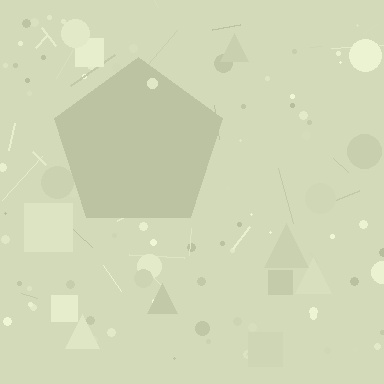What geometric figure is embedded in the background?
A pentagon is embedded in the background.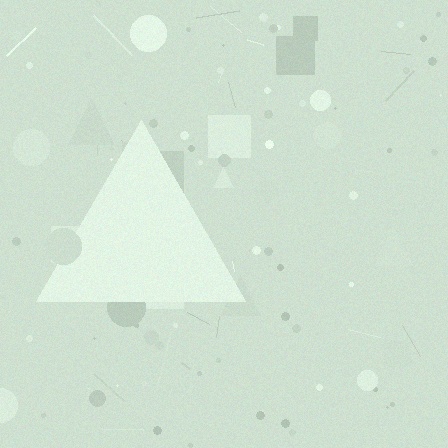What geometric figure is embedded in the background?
A triangle is embedded in the background.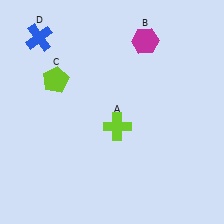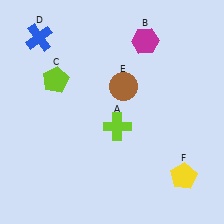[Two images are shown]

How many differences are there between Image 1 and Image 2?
There are 2 differences between the two images.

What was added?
A brown circle (E), a yellow pentagon (F) were added in Image 2.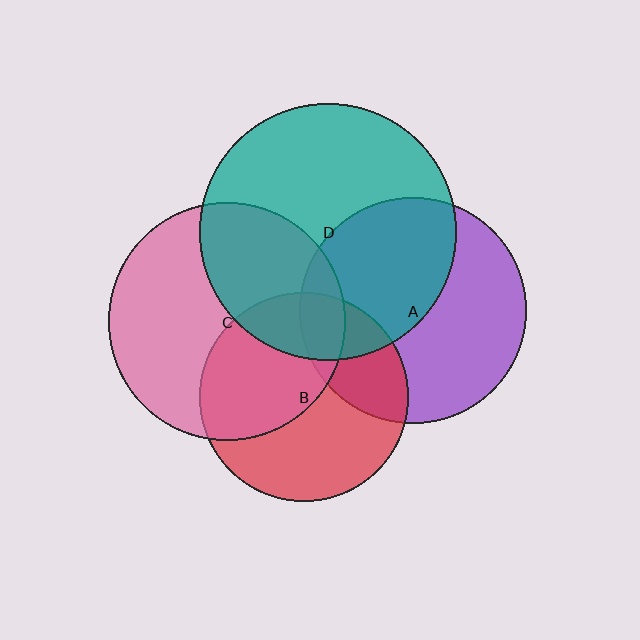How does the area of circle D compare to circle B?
Approximately 1.5 times.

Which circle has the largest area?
Circle D (teal).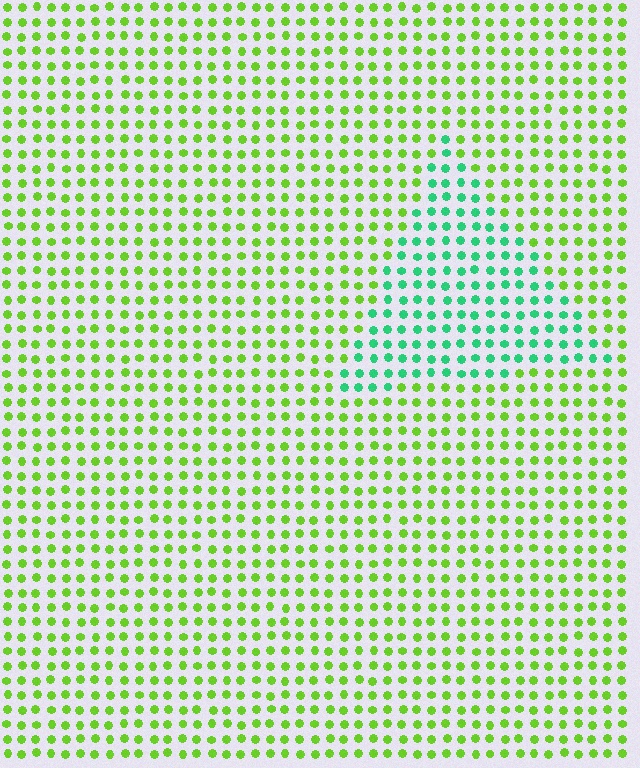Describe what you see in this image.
The image is filled with small lime elements in a uniform arrangement. A triangle-shaped region is visible where the elements are tinted to a slightly different hue, forming a subtle color boundary.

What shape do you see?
I see a triangle.